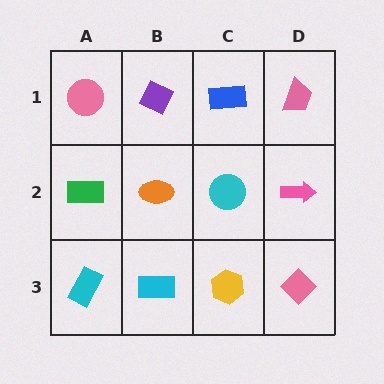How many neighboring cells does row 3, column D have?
2.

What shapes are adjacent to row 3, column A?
A green rectangle (row 2, column A), a cyan rectangle (row 3, column B).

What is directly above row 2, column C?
A blue rectangle.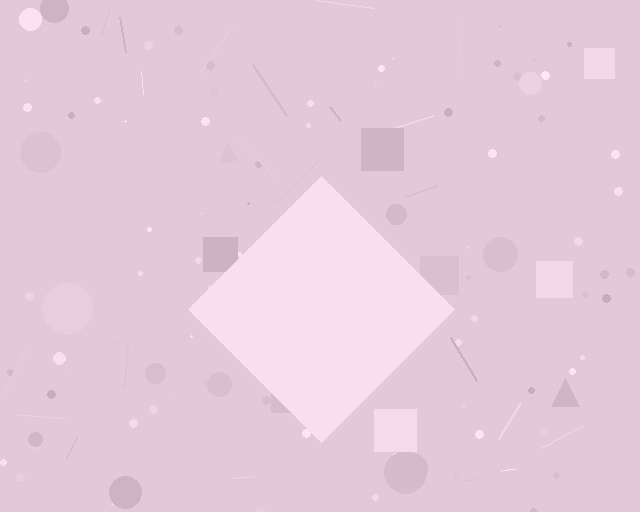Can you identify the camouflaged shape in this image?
The camouflaged shape is a diamond.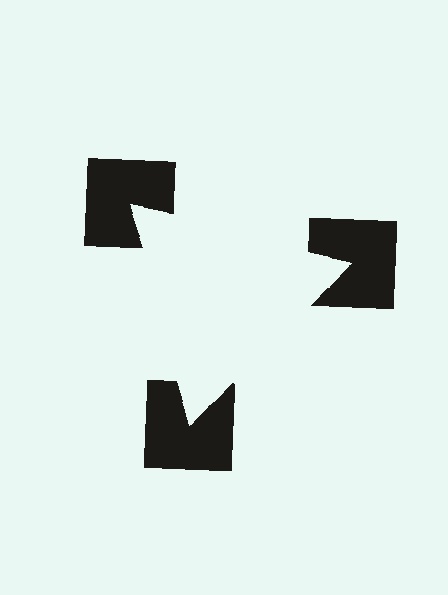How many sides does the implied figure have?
3 sides.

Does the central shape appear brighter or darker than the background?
It typically appears slightly brighter than the background, even though no actual brightness change is drawn.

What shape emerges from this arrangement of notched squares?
An illusory triangle — its edges are inferred from the aligned wedge cuts in the notched squares, not physically drawn.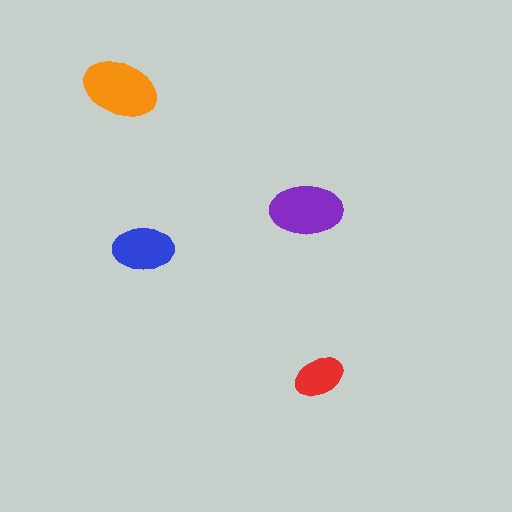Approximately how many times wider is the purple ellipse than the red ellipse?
About 1.5 times wider.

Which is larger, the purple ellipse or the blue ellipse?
The purple one.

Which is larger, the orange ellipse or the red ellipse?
The orange one.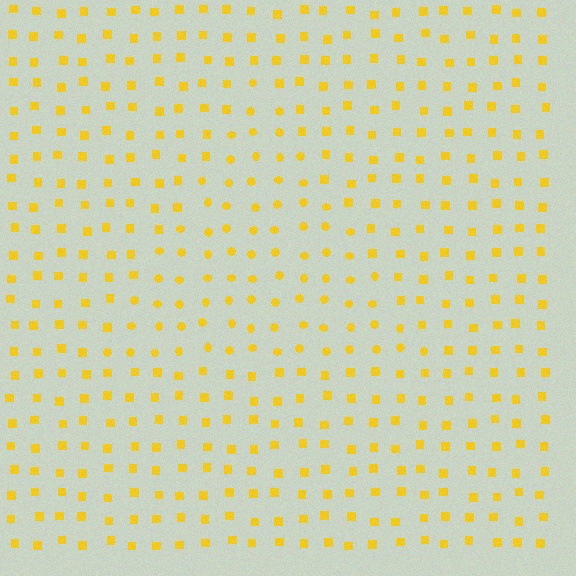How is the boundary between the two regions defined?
The boundary is defined by a change in element shape: circles inside vs. squares outside. All elements share the same color and spacing.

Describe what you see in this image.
The image is filled with small yellow elements arranged in a uniform grid. A triangle-shaped region contains circles, while the surrounding area contains squares. The boundary is defined purely by the change in element shape.